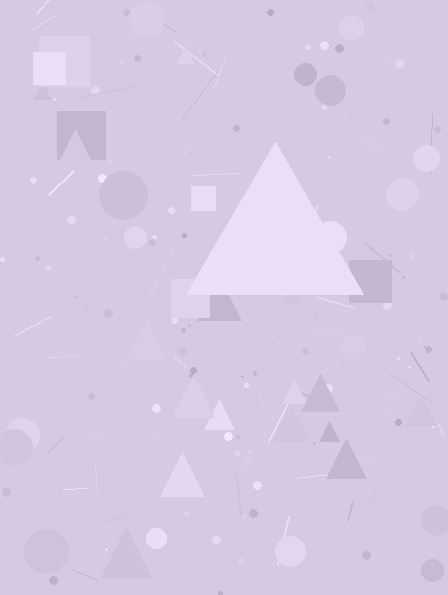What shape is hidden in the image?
A triangle is hidden in the image.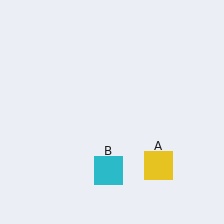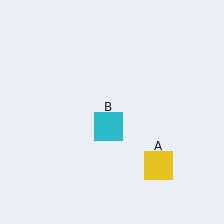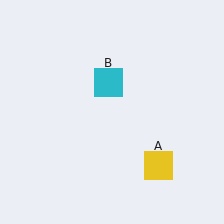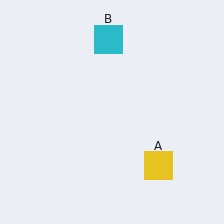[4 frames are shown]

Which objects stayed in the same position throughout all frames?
Yellow square (object A) remained stationary.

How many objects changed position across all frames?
1 object changed position: cyan square (object B).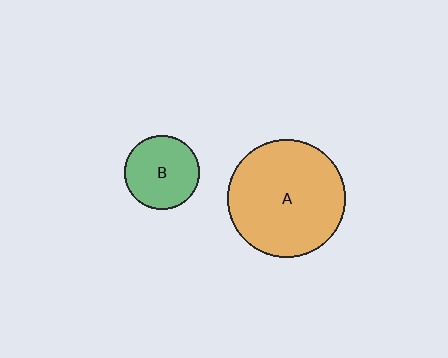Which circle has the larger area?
Circle A (orange).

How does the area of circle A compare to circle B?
Approximately 2.5 times.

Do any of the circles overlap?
No, none of the circles overlap.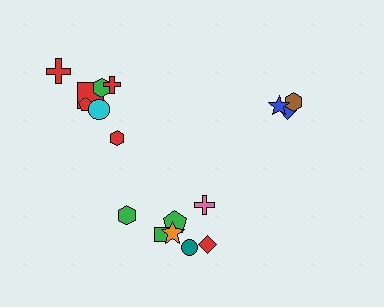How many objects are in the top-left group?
There are 7 objects.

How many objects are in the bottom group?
There are 7 objects.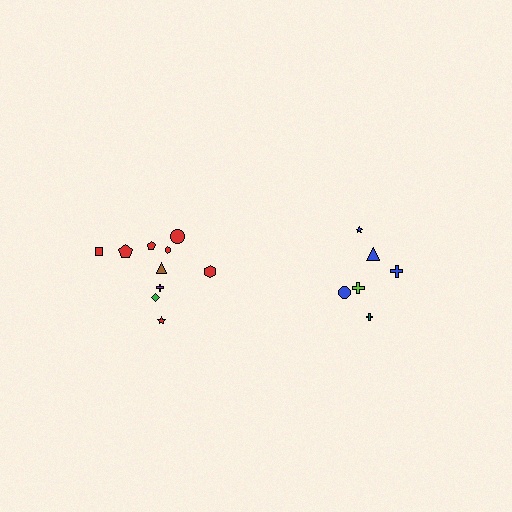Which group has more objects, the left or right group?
The left group.